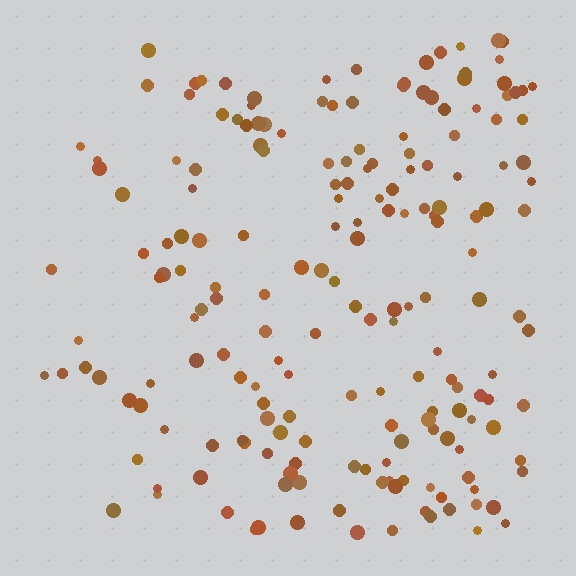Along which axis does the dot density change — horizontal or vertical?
Horizontal.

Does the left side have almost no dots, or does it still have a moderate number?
Still a moderate number, just noticeably fewer than the right.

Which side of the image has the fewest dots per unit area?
The left.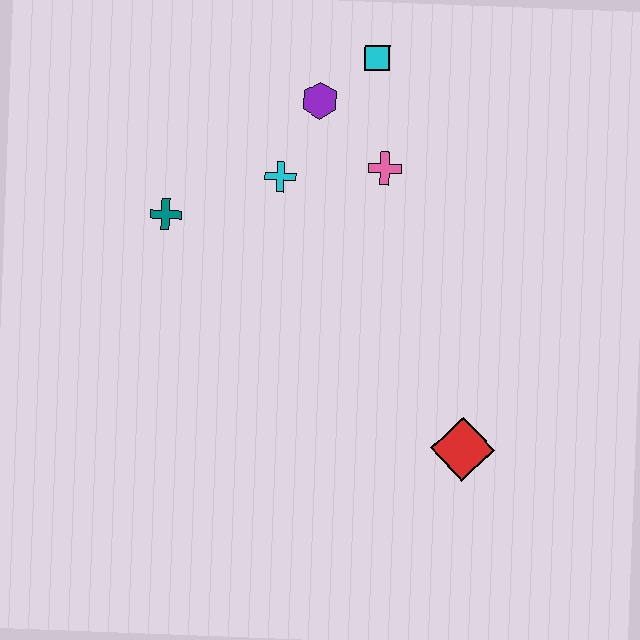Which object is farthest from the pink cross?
The red diamond is farthest from the pink cross.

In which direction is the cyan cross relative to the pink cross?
The cyan cross is to the left of the pink cross.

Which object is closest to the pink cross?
The purple hexagon is closest to the pink cross.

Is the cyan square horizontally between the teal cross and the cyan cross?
No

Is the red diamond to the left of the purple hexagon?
No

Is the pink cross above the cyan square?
No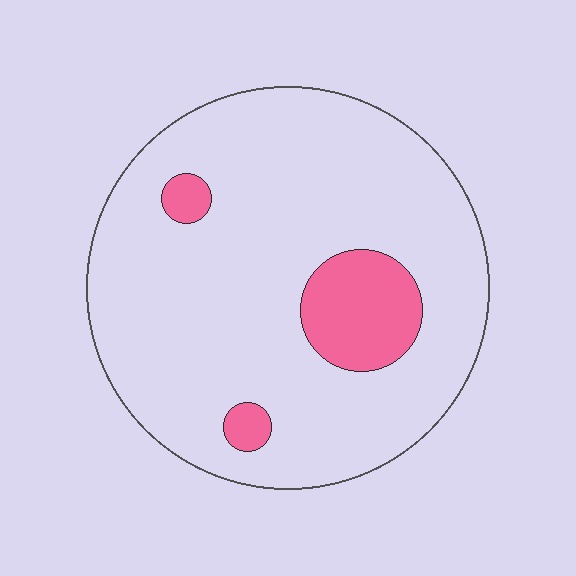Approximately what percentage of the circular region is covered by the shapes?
Approximately 10%.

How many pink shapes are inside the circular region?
3.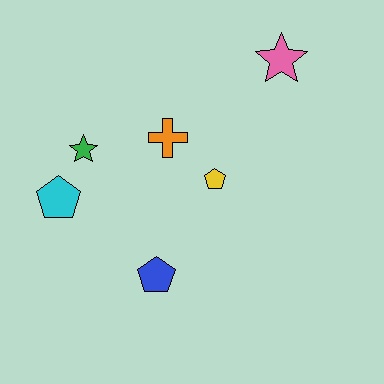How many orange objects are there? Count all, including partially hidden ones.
There is 1 orange object.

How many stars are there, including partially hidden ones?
There are 2 stars.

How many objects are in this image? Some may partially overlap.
There are 6 objects.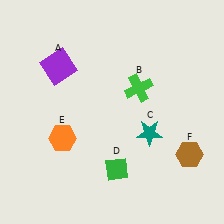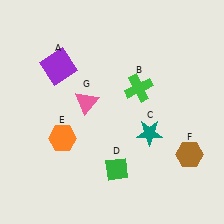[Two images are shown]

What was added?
A pink triangle (G) was added in Image 2.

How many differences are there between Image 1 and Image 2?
There is 1 difference between the two images.